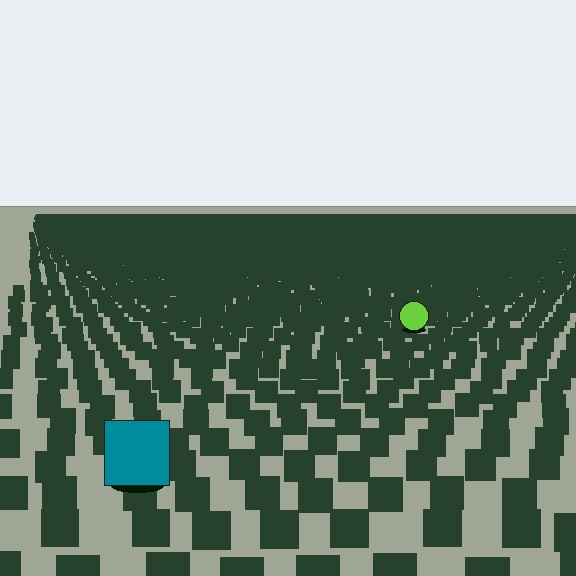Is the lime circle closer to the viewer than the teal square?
No. The teal square is closer — you can tell from the texture gradient: the ground texture is coarser near it.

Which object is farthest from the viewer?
The lime circle is farthest from the viewer. It appears smaller and the ground texture around it is denser.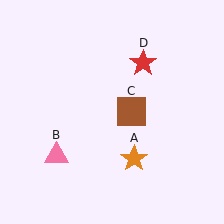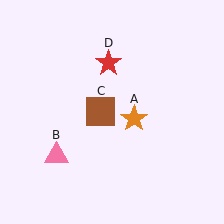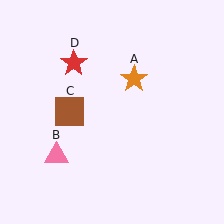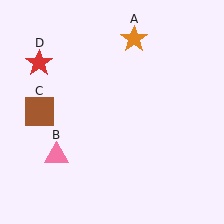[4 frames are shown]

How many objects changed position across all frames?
3 objects changed position: orange star (object A), brown square (object C), red star (object D).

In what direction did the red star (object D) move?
The red star (object D) moved left.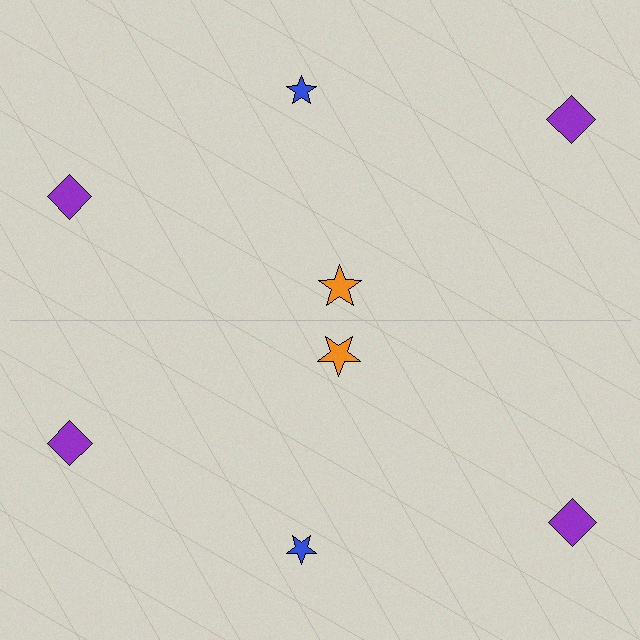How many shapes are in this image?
There are 8 shapes in this image.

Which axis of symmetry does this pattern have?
The pattern has a horizontal axis of symmetry running through the center of the image.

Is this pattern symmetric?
Yes, this pattern has bilateral (reflection) symmetry.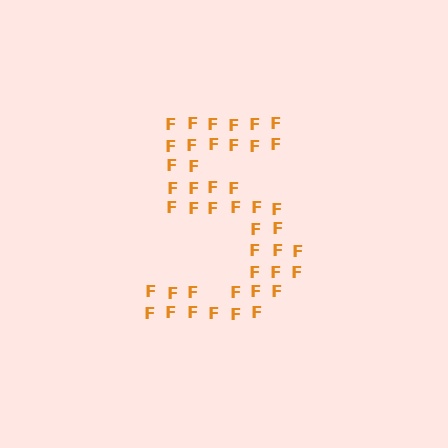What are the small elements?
The small elements are letter F's.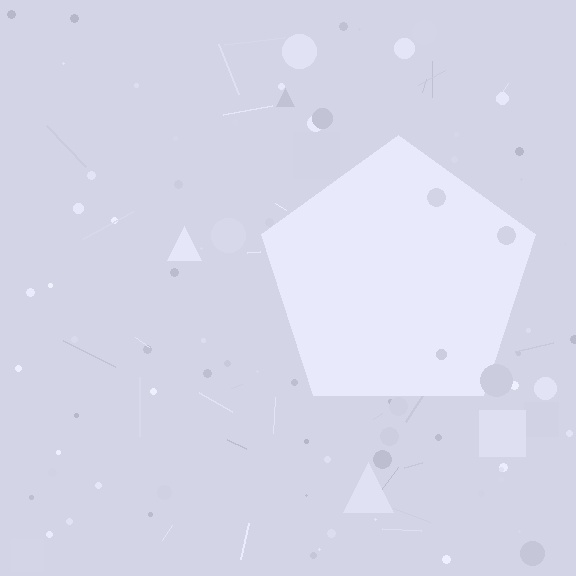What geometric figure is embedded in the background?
A pentagon is embedded in the background.